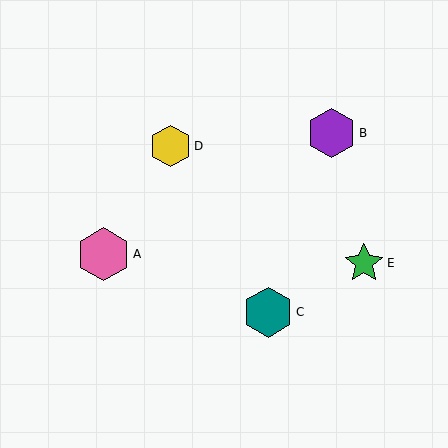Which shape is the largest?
The pink hexagon (labeled A) is the largest.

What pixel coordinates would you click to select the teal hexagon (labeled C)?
Click at (268, 312) to select the teal hexagon C.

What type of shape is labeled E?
Shape E is a green star.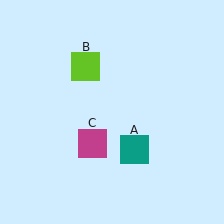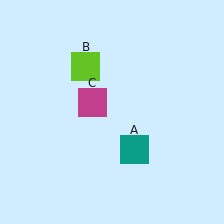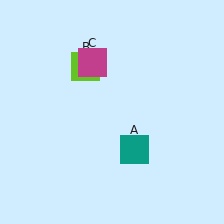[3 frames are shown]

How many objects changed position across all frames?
1 object changed position: magenta square (object C).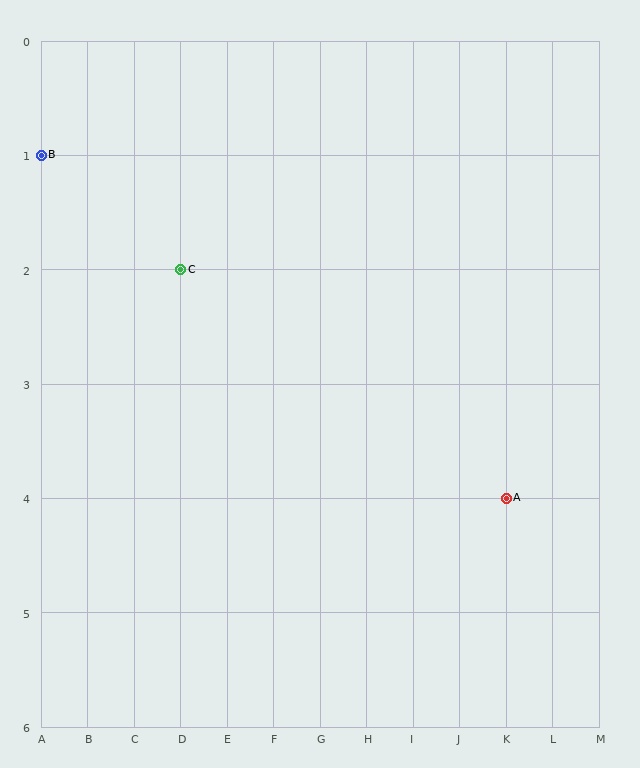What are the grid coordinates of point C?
Point C is at grid coordinates (D, 2).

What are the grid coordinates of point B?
Point B is at grid coordinates (A, 1).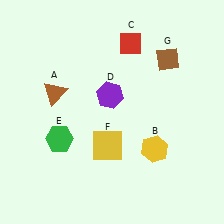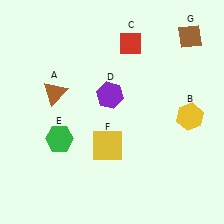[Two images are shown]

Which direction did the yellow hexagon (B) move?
The yellow hexagon (B) moved right.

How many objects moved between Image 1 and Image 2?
2 objects moved between the two images.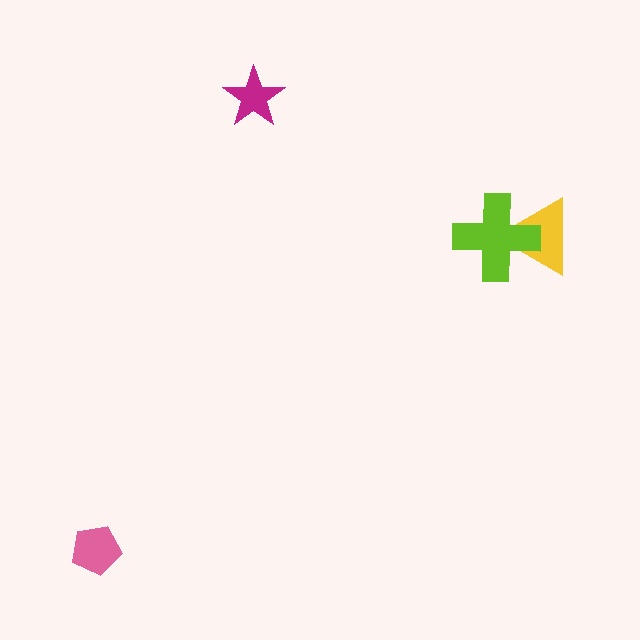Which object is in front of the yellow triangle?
The lime cross is in front of the yellow triangle.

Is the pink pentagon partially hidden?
No, no other shape covers it.